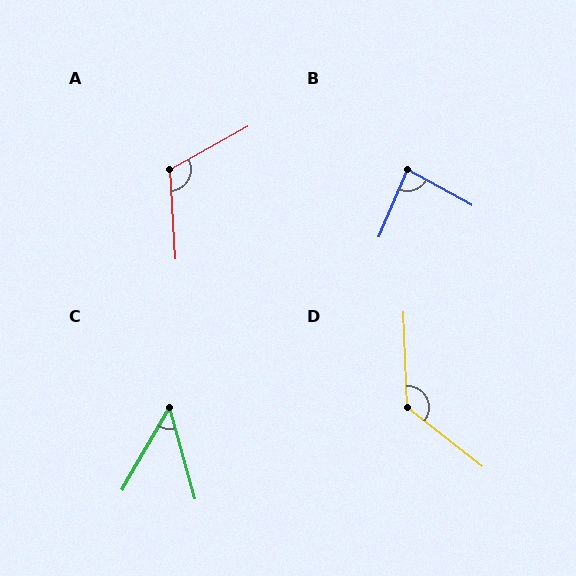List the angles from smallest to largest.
C (45°), B (83°), A (116°), D (130°).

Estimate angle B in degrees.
Approximately 83 degrees.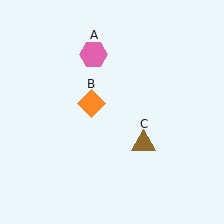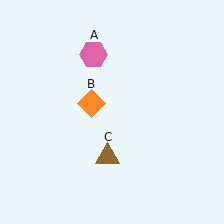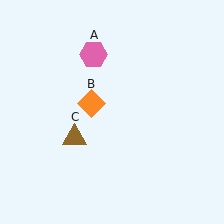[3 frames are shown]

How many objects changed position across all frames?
1 object changed position: brown triangle (object C).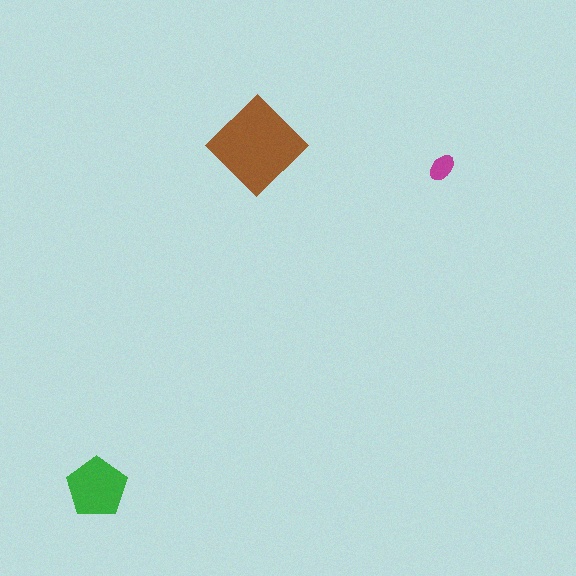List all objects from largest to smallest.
The brown diamond, the green pentagon, the magenta ellipse.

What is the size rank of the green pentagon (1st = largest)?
2nd.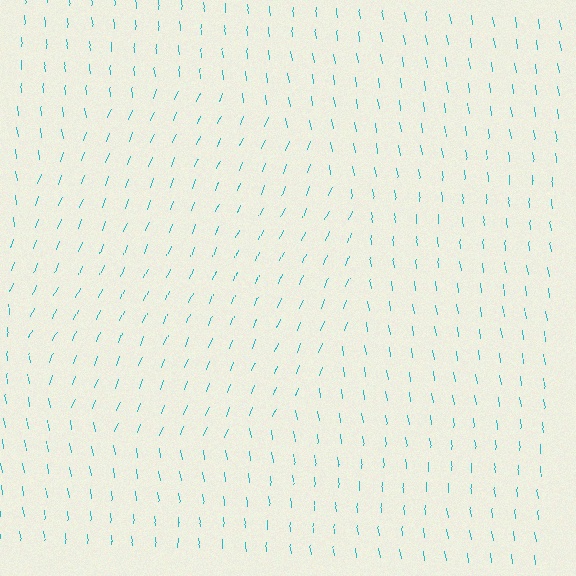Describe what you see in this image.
The image is filled with small cyan line segments. A circle region in the image has lines oriented differently from the surrounding lines, creating a visible texture boundary.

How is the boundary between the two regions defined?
The boundary is defined purely by a change in line orientation (approximately 31 degrees difference). All lines are the same color and thickness.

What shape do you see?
I see a circle.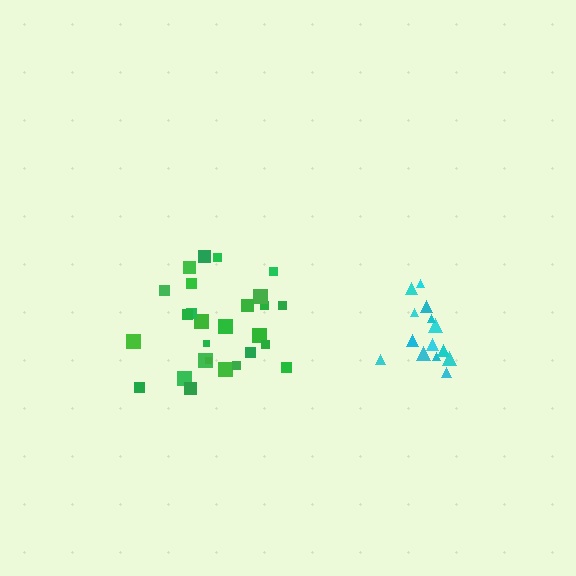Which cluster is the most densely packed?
Cyan.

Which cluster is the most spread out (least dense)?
Green.